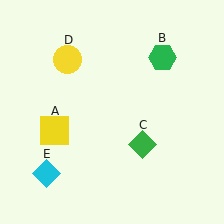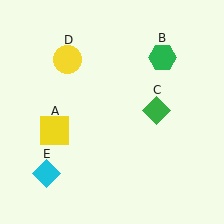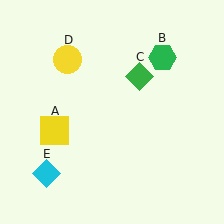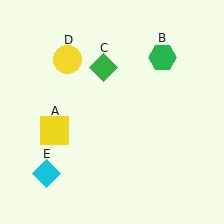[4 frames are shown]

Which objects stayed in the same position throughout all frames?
Yellow square (object A) and green hexagon (object B) and yellow circle (object D) and cyan diamond (object E) remained stationary.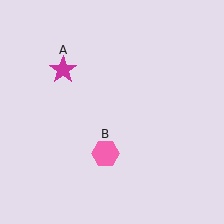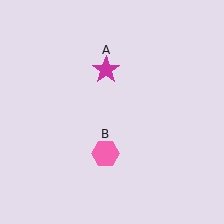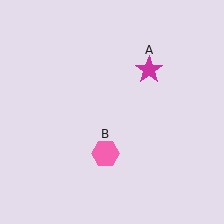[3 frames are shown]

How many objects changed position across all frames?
1 object changed position: magenta star (object A).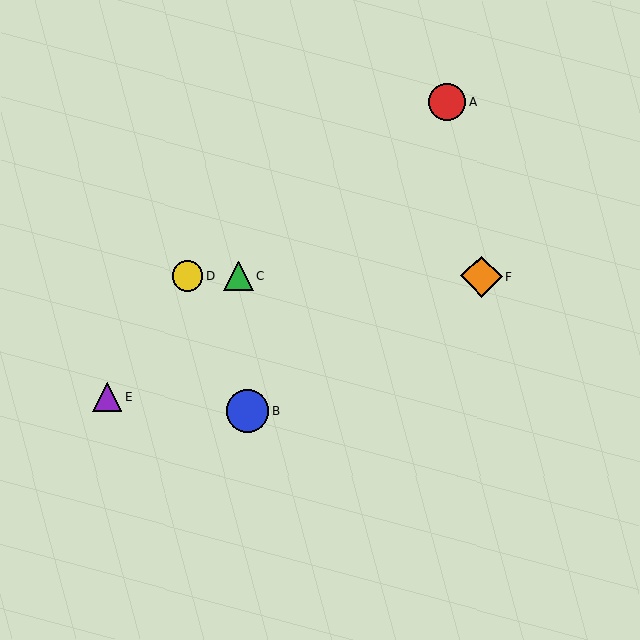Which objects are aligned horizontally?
Objects C, D, F are aligned horizontally.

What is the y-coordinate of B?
Object B is at y≈411.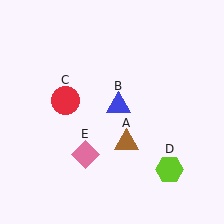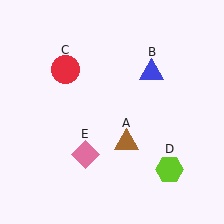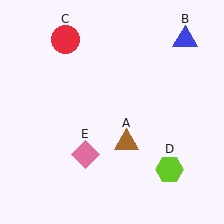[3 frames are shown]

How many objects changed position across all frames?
2 objects changed position: blue triangle (object B), red circle (object C).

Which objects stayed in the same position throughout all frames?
Brown triangle (object A) and lime hexagon (object D) and pink diamond (object E) remained stationary.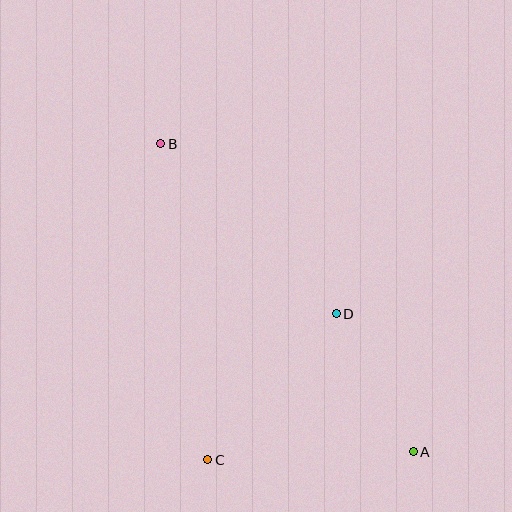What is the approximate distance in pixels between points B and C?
The distance between B and C is approximately 319 pixels.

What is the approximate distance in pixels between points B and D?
The distance between B and D is approximately 244 pixels.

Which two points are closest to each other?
Points A and D are closest to each other.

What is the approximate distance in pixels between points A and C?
The distance between A and C is approximately 206 pixels.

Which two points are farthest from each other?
Points A and B are farthest from each other.